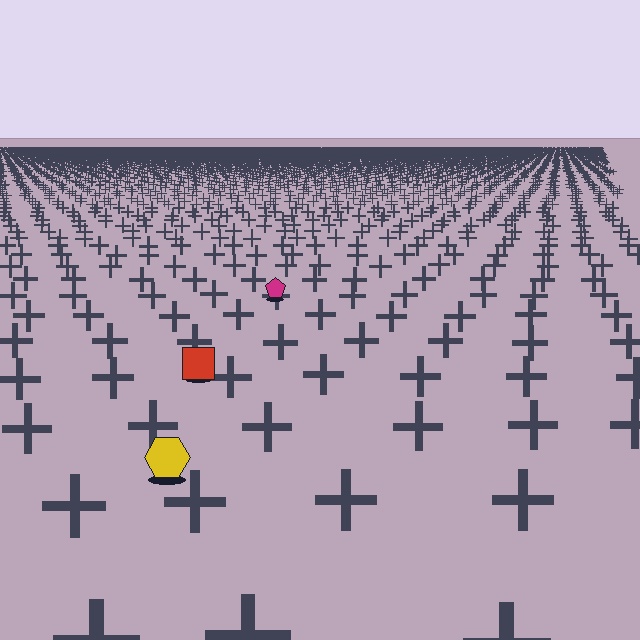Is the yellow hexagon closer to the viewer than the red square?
Yes. The yellow hexagon is closer — you can tell from the texture gradient: the ground texture is coarser near it.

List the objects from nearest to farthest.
From nearest to farthest: the yellow hexagon, the red square, the magenta pentagon.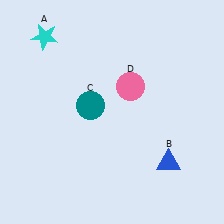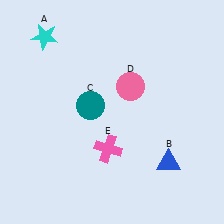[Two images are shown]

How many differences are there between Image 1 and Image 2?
There is 1 difference between the two images.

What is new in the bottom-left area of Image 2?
A pink cross (E) was added in the bottom-left area of Image 2.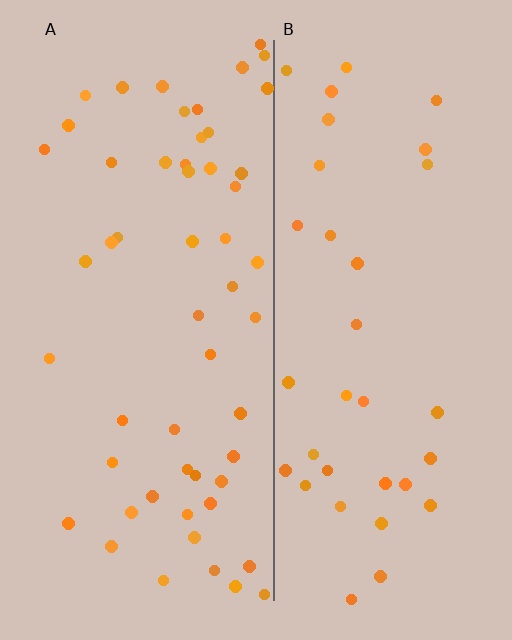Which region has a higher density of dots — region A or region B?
A (the left).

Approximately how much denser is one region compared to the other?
Approximately 1.5× — region A over region B.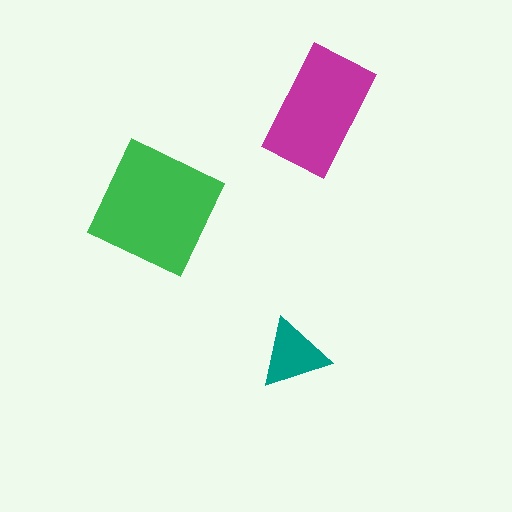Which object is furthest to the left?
The green square is leftmost.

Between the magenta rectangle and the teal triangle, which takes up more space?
The magenta rectangle.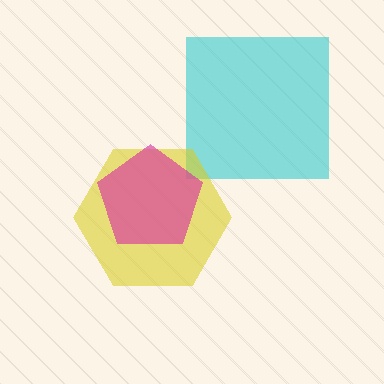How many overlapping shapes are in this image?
There are 3 overlapping shapes in the image.